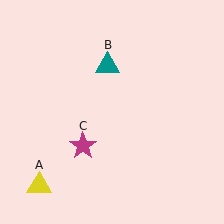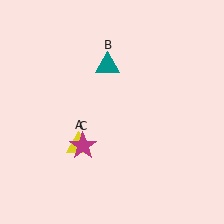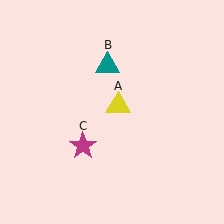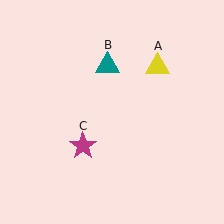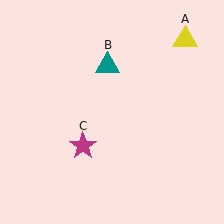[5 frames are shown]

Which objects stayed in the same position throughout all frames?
Teal triangle (object B) and magenta star (object C) remained stationary.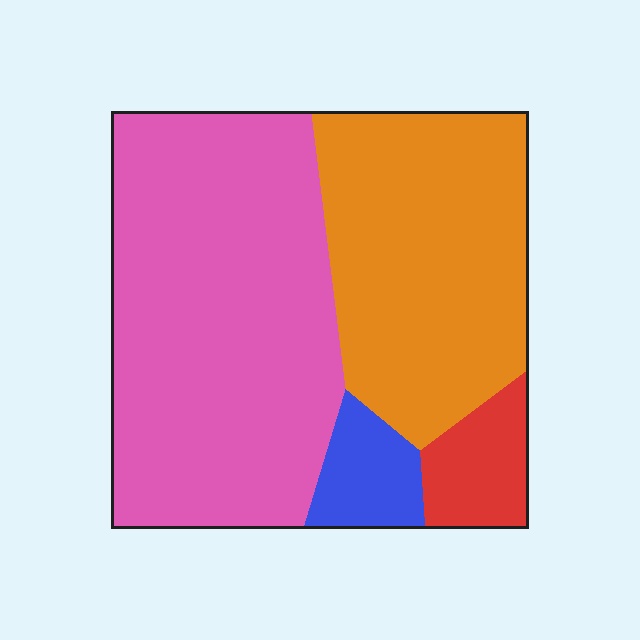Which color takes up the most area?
Pink, at roughly 50%.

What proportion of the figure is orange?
Orange takes up about one third (1/3) of the figure.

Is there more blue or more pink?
Pink.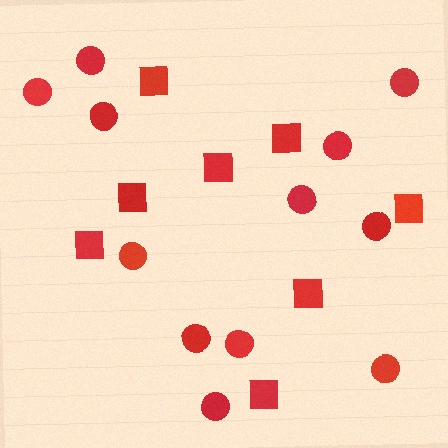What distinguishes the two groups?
There are 2 groups: one group of squares (8) and one group of circles (12).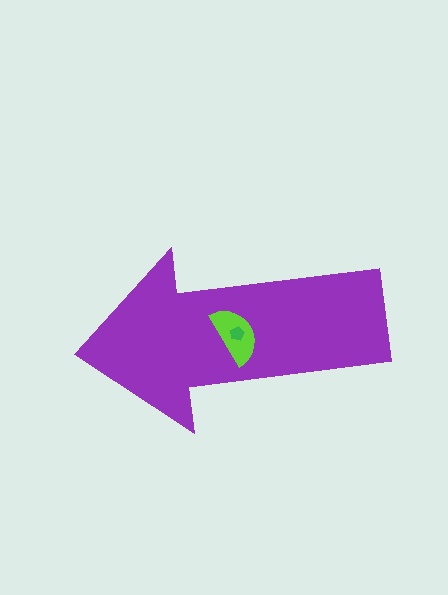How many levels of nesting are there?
3.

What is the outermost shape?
The purple arrow.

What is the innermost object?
The green pentagon.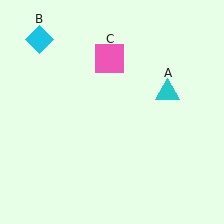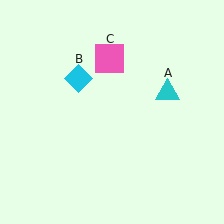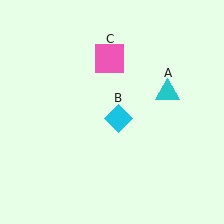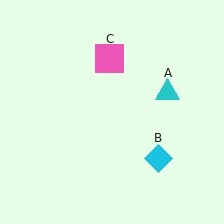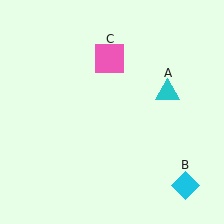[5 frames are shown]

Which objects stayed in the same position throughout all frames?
Cyan triangle (object A) and pink square (object C) remained stationary.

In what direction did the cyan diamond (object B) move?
The cyan diamond (object B) moved down and to the right.